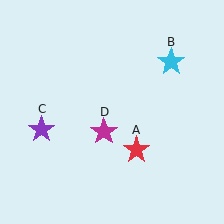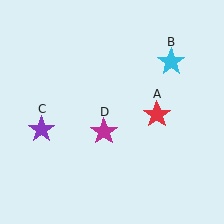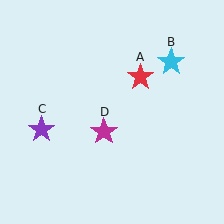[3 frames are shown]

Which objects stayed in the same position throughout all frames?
Cyan star (object B) and purple star (object C) and magenta star (object D) remained stationary.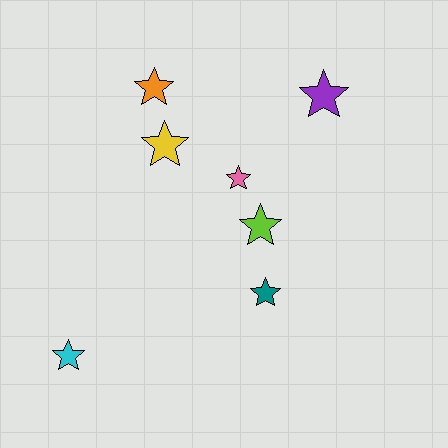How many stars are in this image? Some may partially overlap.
There are 7 stars.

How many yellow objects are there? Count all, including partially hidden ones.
There is 1 yellow object.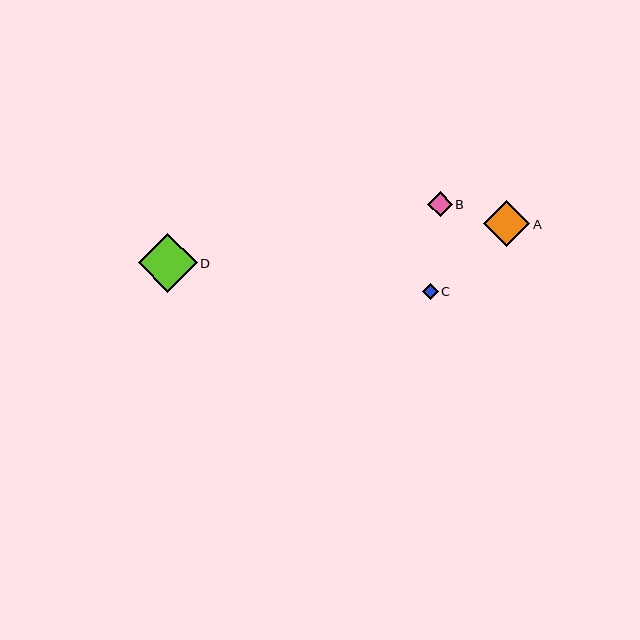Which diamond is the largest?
Diamond D is the largest with a size of approximately 59 pixels.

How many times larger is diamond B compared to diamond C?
Diamond B is approximately 1.5 times the size of diamond C.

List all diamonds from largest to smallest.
From largest to smallest: D, A, B, C.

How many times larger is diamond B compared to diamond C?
Diamond B is approximately 1.5 times the size of diamond C.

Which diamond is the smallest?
Diamond C is the smallest with a size of approximately 16 pixels.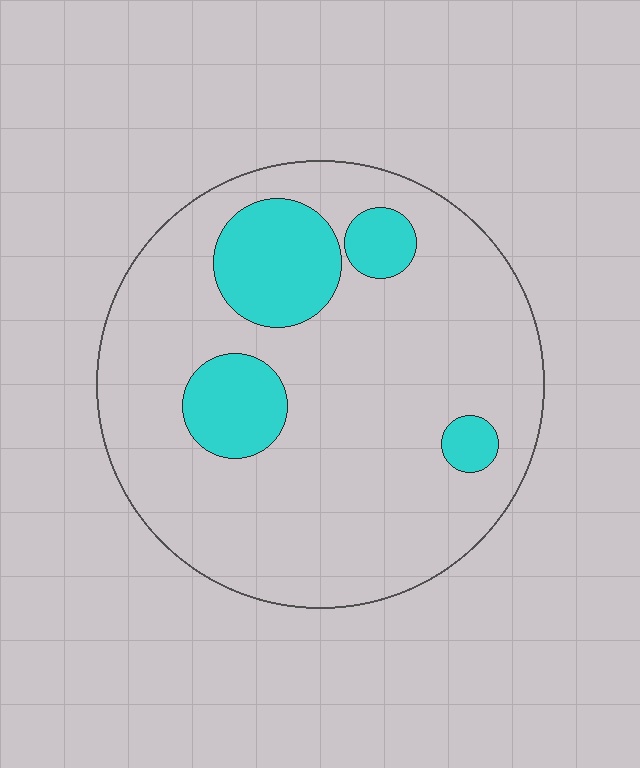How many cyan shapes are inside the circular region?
4.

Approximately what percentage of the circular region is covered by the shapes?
Approximately 20%.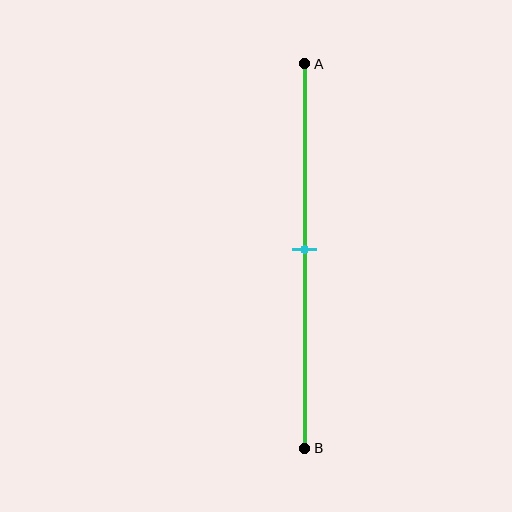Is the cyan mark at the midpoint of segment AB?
Yes, the mark is approximately at the midpoint.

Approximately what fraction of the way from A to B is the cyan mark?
The cyan mark is approximately 50% of the way from A to B.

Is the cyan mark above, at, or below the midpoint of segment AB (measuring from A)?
The cyan mark is approximately at the midpoint of segment AB.